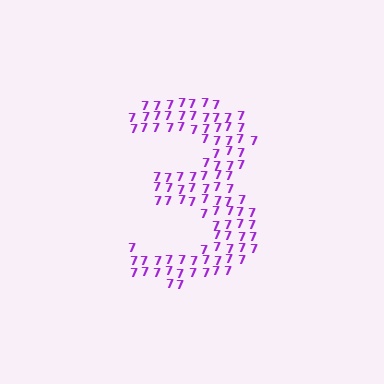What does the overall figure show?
The overall figure shows the digit 3.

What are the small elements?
The small elements are digit 7's.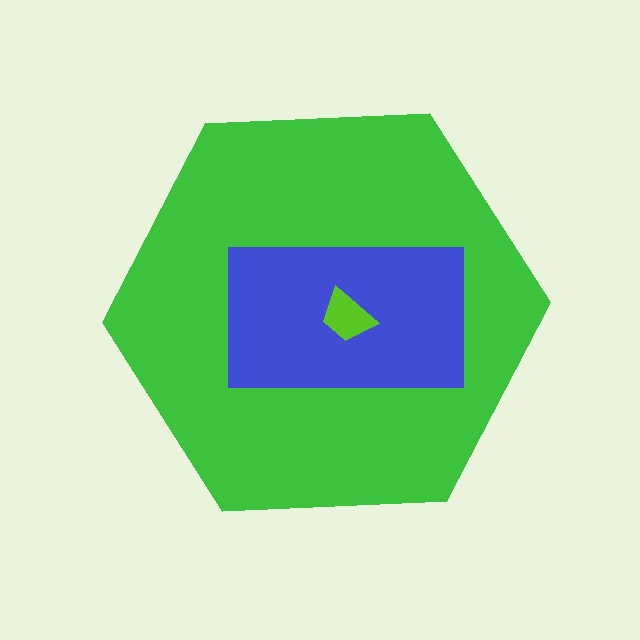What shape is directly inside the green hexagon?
The blue rectangle.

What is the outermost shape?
The green hexagon.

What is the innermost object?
The lime trapezoid.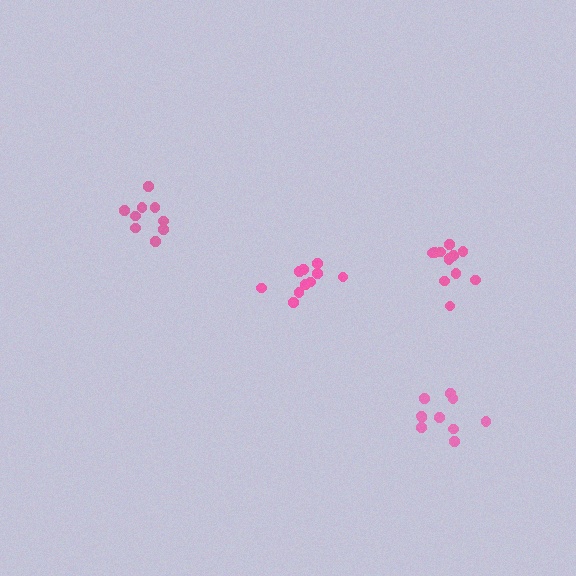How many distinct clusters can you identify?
There are 4 distinct clusters.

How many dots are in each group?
Group 1: 10 dots, Group 2: 12 dots, Group 3: 10 dots, Group 4: 9 dots (41 total).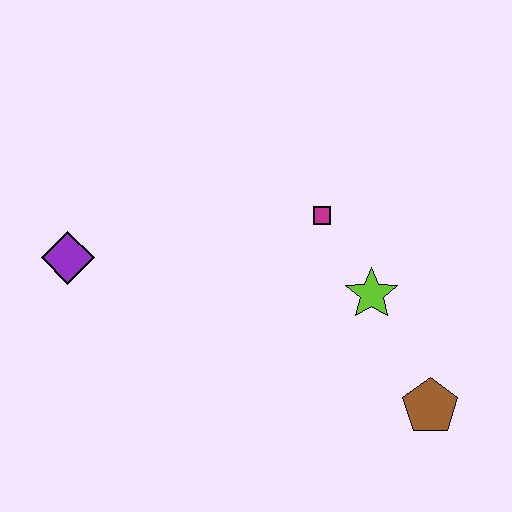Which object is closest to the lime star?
The magenta square is closest to the lime star.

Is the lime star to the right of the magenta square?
Yes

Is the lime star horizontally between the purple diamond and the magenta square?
No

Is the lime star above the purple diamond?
No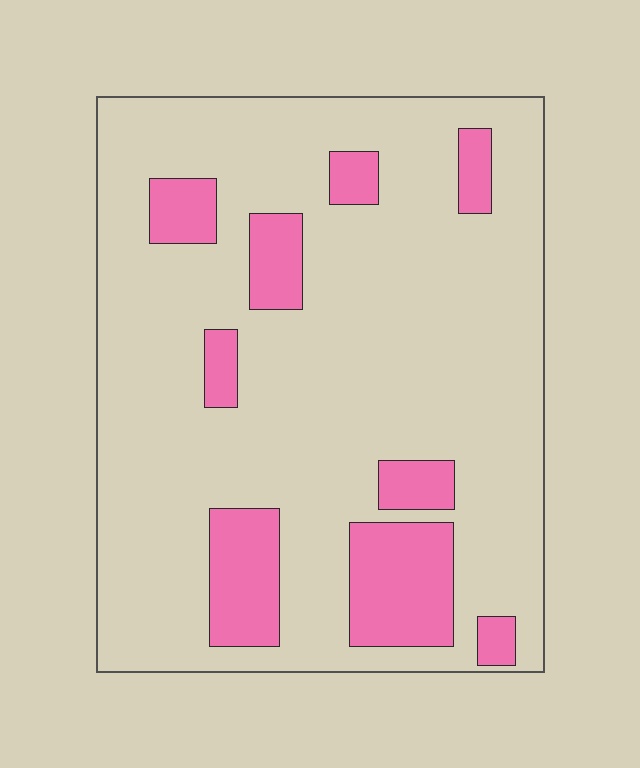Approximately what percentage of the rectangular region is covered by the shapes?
Approximately 20%.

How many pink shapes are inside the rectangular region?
9.